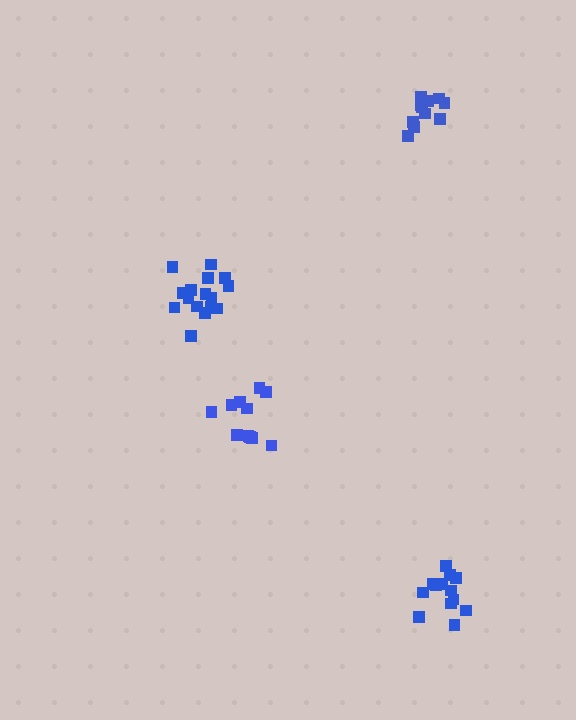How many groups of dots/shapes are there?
There are 4 groups.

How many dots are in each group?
Group 1: 15 dots, Group 2: 11 dots, Group 3: 11 dots, Group 4: 16 dots (53 total).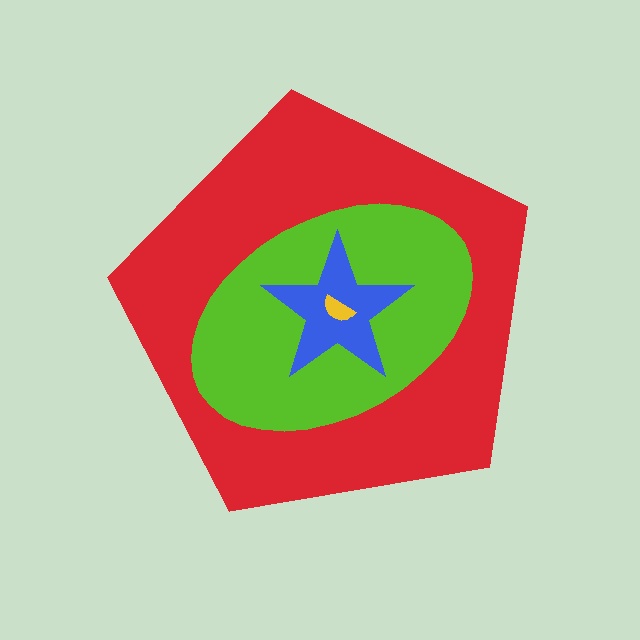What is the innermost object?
The yellow semicircle.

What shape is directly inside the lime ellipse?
The blue star.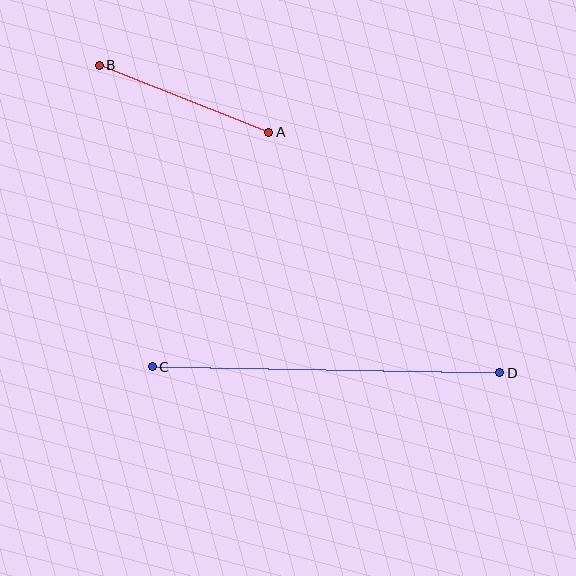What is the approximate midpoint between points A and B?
The midpoint is at approximately (184, 99) pixels.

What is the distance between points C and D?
The distance is approximately 348 pixels.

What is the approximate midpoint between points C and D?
The midpoint is at approximately (326, 370) pixels.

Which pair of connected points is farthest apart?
Points C and D are farthest apart.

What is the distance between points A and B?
The distance is approximately 183 pixels.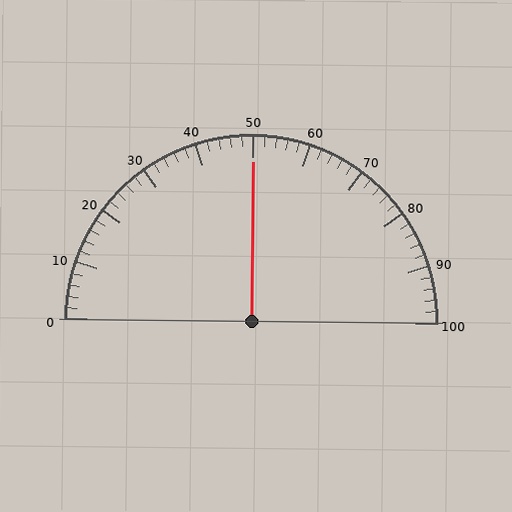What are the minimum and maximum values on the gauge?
The gauge ranges from 0 to 100.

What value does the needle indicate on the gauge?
The needle indicates approximately 50.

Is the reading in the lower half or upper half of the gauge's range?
The reading is in the upper half of the range (0 to 100).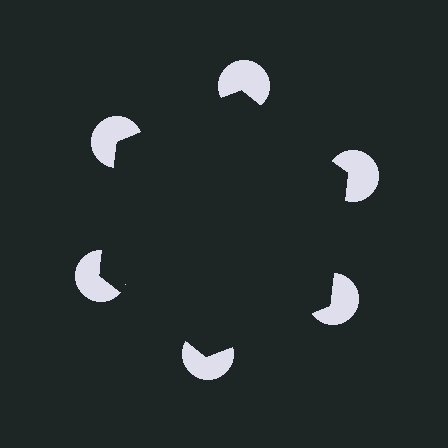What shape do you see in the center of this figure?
An illusory hexagon — its edges are inferred from the aligned wedge cuts in the pac-man discs, not physically drawn.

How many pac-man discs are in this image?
There are 6 — one at each vertex of the illusory hexagon.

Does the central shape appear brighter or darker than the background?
It typically appears slightly darker than the background, even though no actual brightness change is drawn.